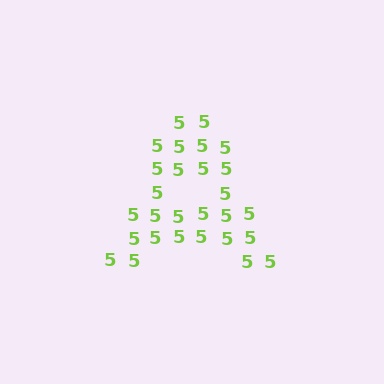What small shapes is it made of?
It is made of small digit 5's.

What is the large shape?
The large shape is the letter A.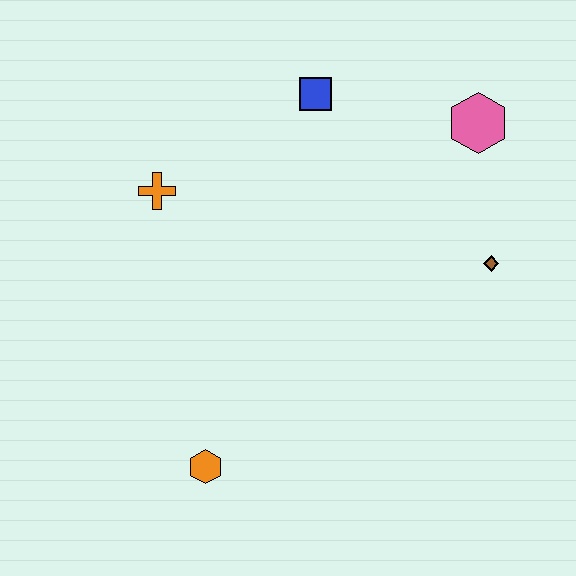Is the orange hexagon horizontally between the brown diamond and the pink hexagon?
No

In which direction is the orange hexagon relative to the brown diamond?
The orange hexagon is to the left of the brown diamond.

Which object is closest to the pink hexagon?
The brown diamond is closest to the pink hexagon.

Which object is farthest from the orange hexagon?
The pink hexagon is farthest from the orange hexagon.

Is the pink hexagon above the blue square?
No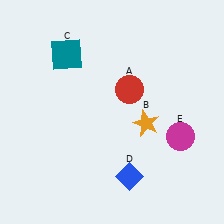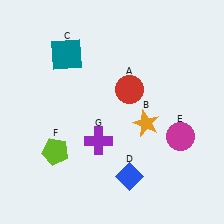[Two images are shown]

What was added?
A lime pentagon (F), a purple cross (G) were added in Image 2.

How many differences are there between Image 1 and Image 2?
There are 2 differences between the two images.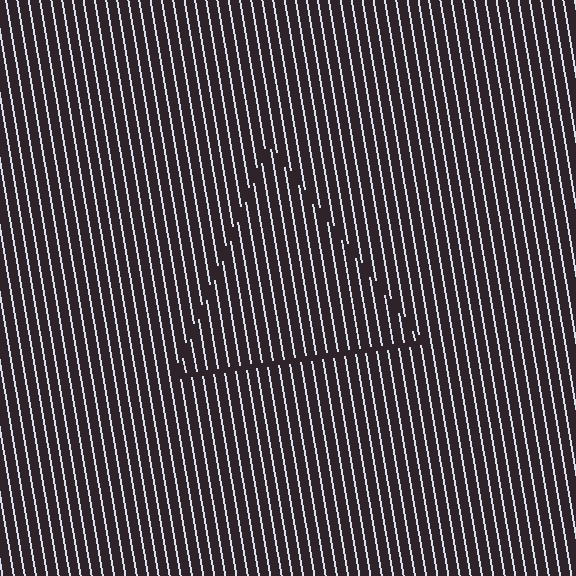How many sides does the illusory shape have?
3 sides — the line-ends trace a triangle.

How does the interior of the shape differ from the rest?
The interior of the shape contains the same grating, shifted by half a period — the contour is defined by the phase discontinuity where line-ends from the inner and outer gratings abut.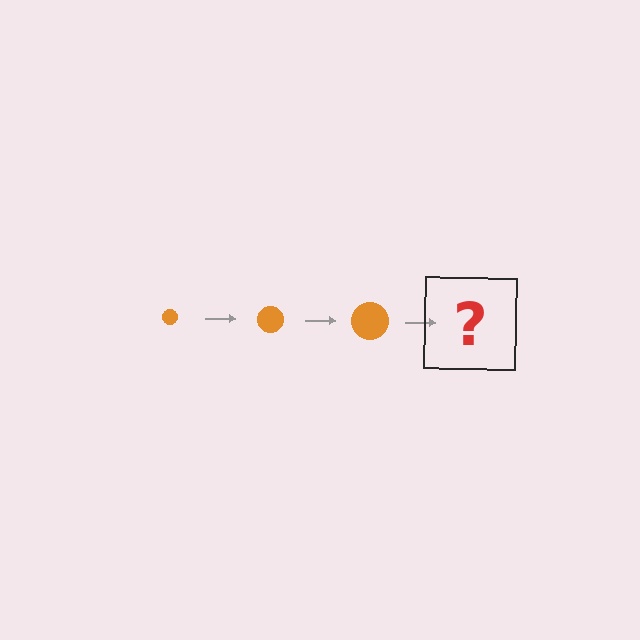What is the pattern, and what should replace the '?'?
The pattern is that the circle gets progressively larger each step. The '?' should be an orange circle, larger than the previous one.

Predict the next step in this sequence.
The next step is an orange circle, larger than the previous one.